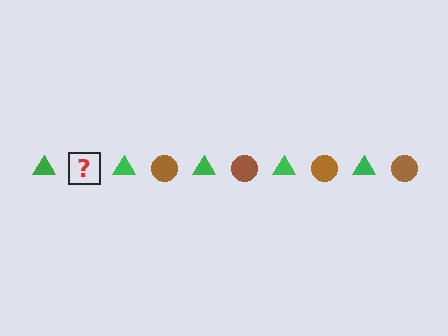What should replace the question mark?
The question mark should be replaced with a brown circle.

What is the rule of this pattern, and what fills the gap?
The rule is that the pattern alternates between green triangle and brown circle. The gap should be filled with a brown circle.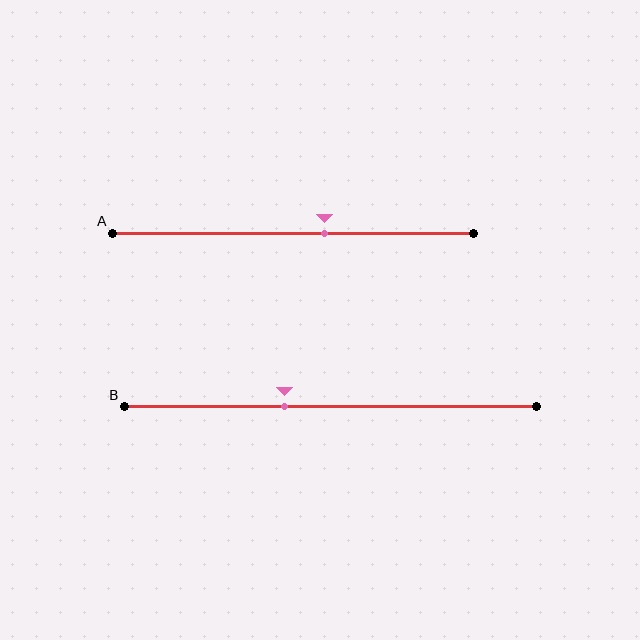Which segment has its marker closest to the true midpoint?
Segment A has its marker closest to the true midpoint.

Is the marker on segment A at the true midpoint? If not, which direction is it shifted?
No, the marker on segment A is shifted to the right by about 9% of the segment length.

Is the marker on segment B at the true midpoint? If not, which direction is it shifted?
No, the marker on segment B is shifted to the left by about 11% of the segment length.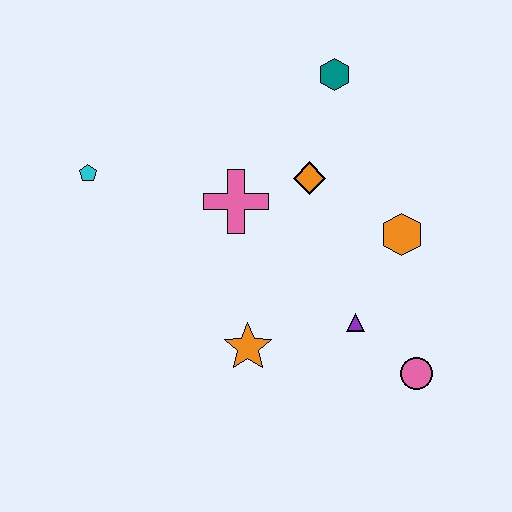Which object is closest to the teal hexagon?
The orange diamond is closest to the teal hexagon.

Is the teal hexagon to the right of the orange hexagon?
No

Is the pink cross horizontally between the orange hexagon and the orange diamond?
No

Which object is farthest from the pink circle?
The cyan pentagon is farthest from the pink circle.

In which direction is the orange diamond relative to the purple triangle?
The orange diamond is above the purple triangle.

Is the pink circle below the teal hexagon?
Yes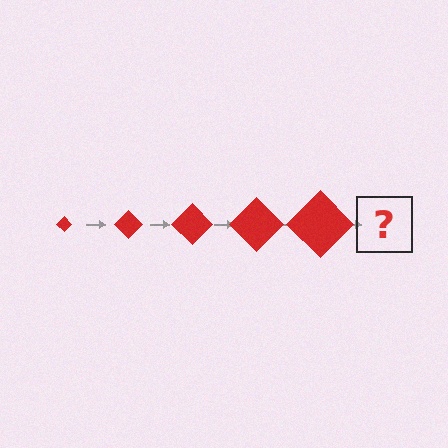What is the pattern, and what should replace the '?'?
The pattern is that the diamond gets progressively larger each step. The '?' should be a red diamond, larger than the previous one.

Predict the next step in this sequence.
The next step is a red diamond, larger than the previous one.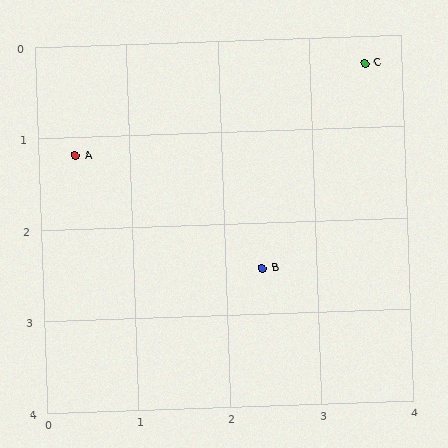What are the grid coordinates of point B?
Point B is at approximately (2.4, 2.5).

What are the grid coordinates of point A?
Point A is at approximately (0.4, 1.2).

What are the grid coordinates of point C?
Point C is at approximately (3.6, 0.3).